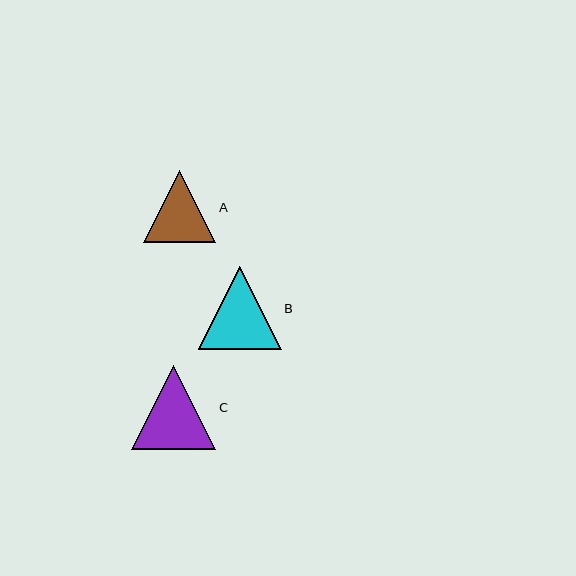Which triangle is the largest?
Triangle C is the largest with a size of approximately 84 pixels.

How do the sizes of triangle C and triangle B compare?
Triangle C and triangle B are approximately the same size.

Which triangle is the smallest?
Triangle A is the smallest with a size of approximately 72 pixels.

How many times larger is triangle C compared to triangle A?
Triangle C is approximately 1.2 times the size of triangle A.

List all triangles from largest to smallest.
From largest to smallest: C, B, A.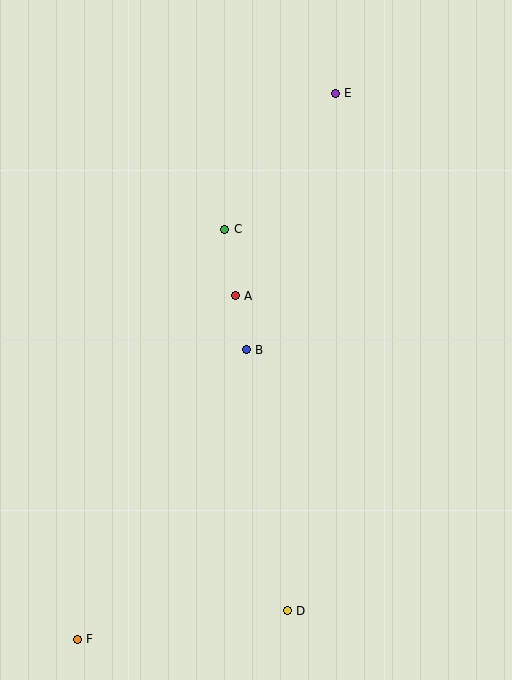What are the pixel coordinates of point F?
Point F is at (77, 639).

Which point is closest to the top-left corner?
Point C is closest to the top-left corner.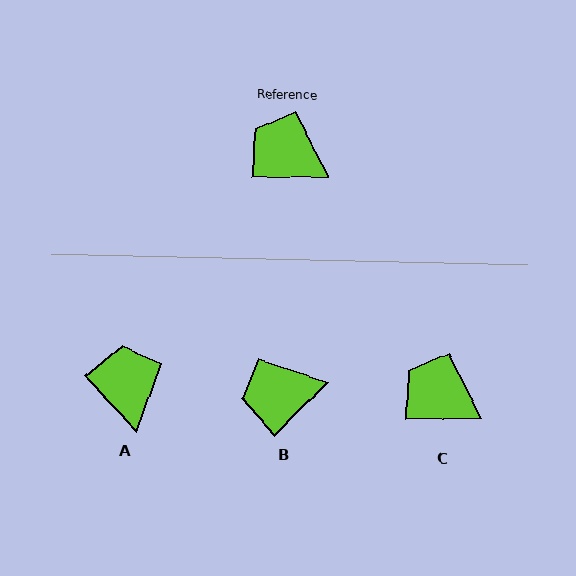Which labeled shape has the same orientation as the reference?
C.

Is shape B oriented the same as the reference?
No, it is off by about 44 degrees.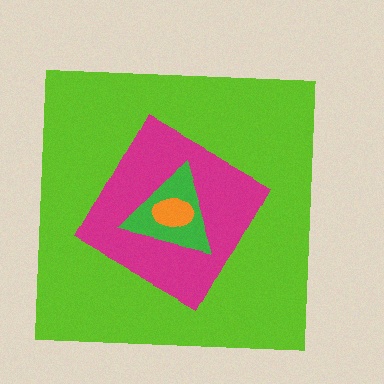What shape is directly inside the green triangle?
The orange ellipse.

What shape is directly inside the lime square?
The magenta diamond.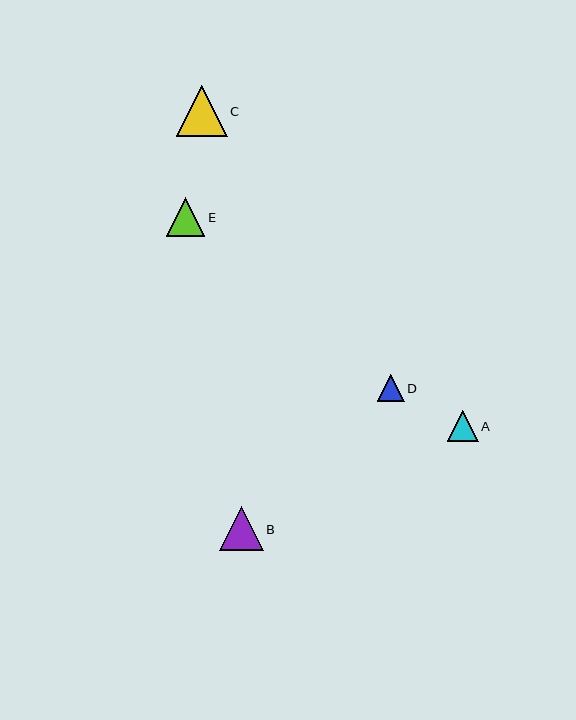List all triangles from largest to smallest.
From largest to smallest: C, B, E, A, D.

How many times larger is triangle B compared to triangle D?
Triangle B is approximately 1.6 times the size of triangle D.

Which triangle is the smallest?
Triangle D is the smallest with a size of approximately 27 pixels.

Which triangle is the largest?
Triangle C is the largest with a size of approximately 51 pixels.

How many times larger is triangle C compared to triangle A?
Triangle C is approximately 1.7 times the size of triangle A.